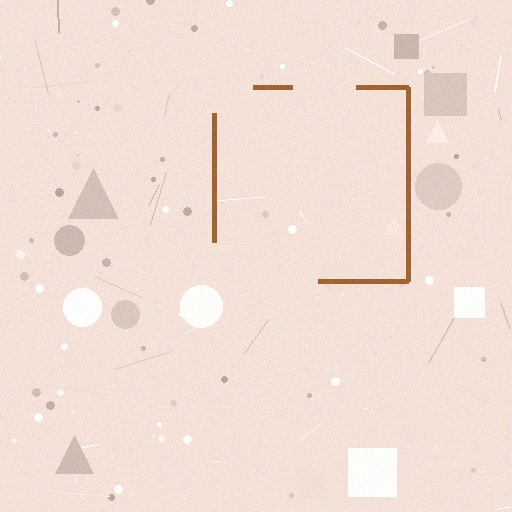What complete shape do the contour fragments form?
The contour fragments form a square.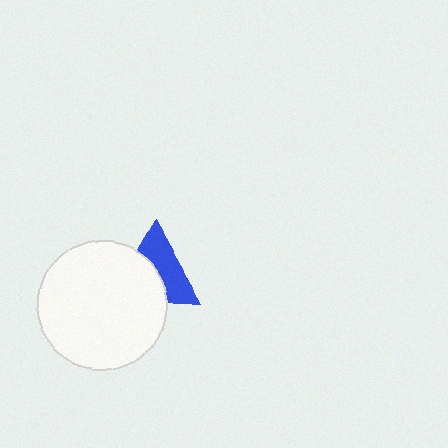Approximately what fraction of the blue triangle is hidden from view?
Roughly 48% of the blue triangle is hidden behind the white circle.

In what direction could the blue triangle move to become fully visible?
The blue triangle could move toward the upper-right. That would shift it out from behind the white circle entirely.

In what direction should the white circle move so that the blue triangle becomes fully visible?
The white circle should move toward the lower-left. That is the shortest direction to clear the overlap and leave the blue triangle fully visible.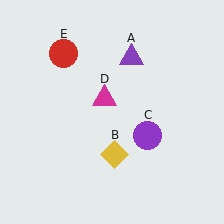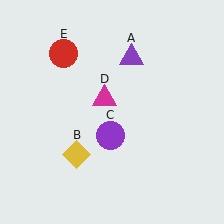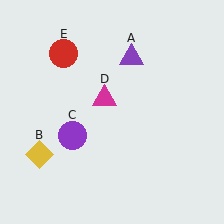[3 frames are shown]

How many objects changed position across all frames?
2 objects changed position: yellow diamond (object B), purple circle (object C).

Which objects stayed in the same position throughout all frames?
Purple triangle (object A) and magenta triangle (object D) and red circle (object E) remained stationary.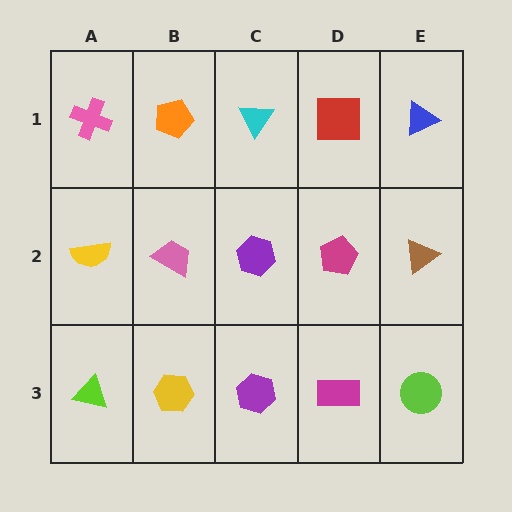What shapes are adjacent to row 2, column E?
A blue triangle (row 1, column E), a lime circle (row 3, column E), a magenta pentagon (row 2, column D).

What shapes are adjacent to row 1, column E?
A brown triangle (row 2, column E), a red square (row 1, column D).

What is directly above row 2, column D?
A red square.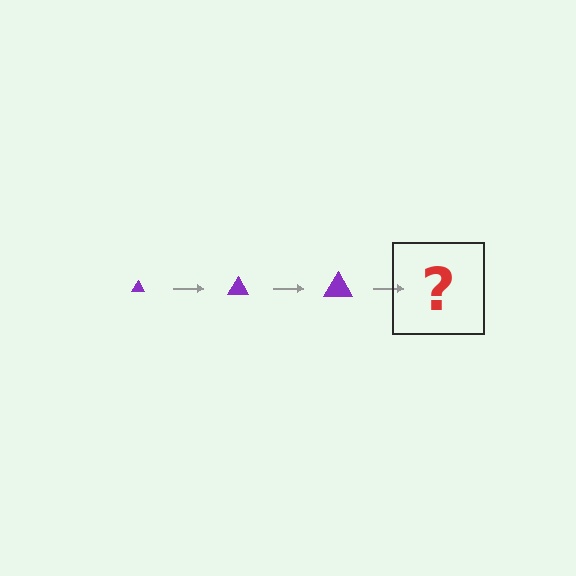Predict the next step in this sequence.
The next step is a purple triangle, larger than the previous one.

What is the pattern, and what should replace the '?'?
The pattern is that the triangle gets progressively larger each step. The '?' should be a purple triangle, larger than the previous one.